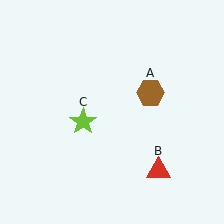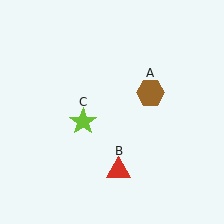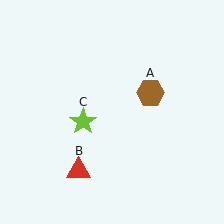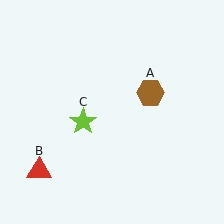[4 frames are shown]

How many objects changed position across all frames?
1 object changed position: red triangle (object B).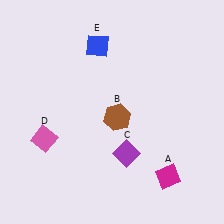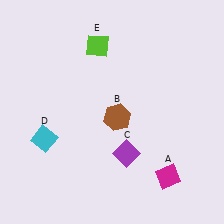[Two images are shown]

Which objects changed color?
D changed from pink to cyan. E changed from blue to lime.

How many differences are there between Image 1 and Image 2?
There are 2 differences between the two images.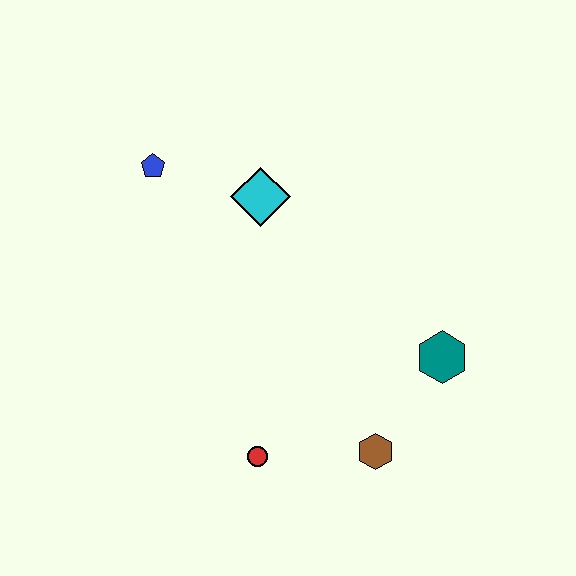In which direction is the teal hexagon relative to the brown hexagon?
The teal hexagon is above the brown hexagon.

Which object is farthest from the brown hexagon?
The blue pentagon is farthest from the brown hexagon.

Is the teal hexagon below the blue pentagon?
Yes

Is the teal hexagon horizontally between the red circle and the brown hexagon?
No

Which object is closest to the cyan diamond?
The blue pentagon is closest to the cyan diamond.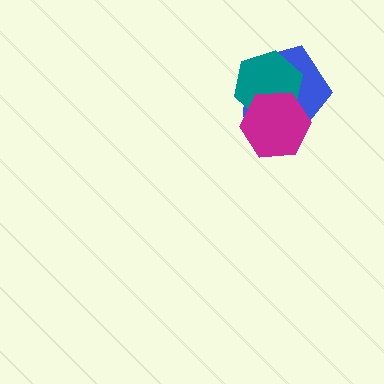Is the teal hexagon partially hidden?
Yes, it is partially covered by another shape.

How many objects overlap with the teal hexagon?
2 objects overlap with the teal hexagon.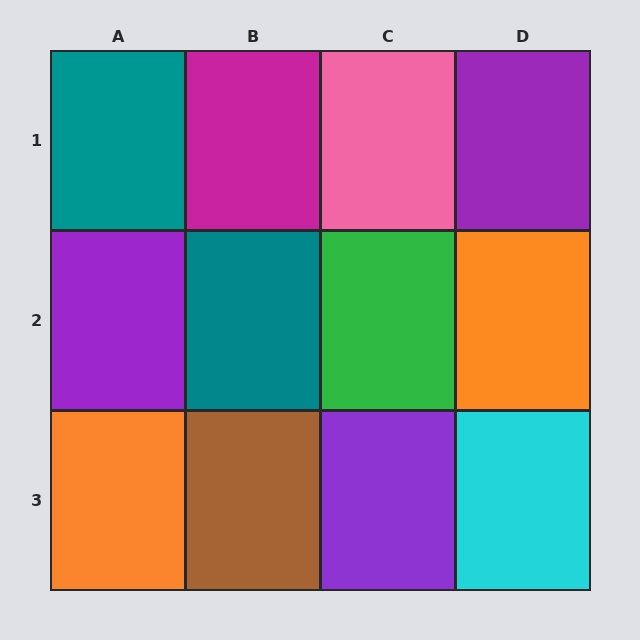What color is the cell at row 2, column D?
Orange.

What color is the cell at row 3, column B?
Brown.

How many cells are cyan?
1 cell is cyan.